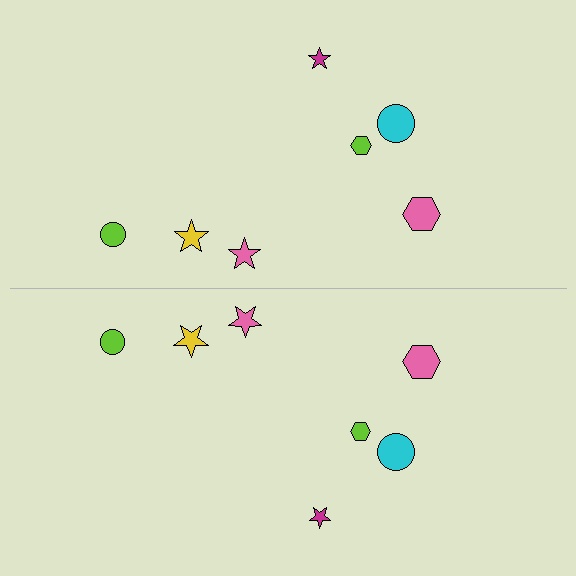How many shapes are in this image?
There are 14 shapes in this image.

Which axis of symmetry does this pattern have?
The pattern has a horizontal axis of symmetry running through the center of the image.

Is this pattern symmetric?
Yes, this pattern has bilateral (reflection) symmetry.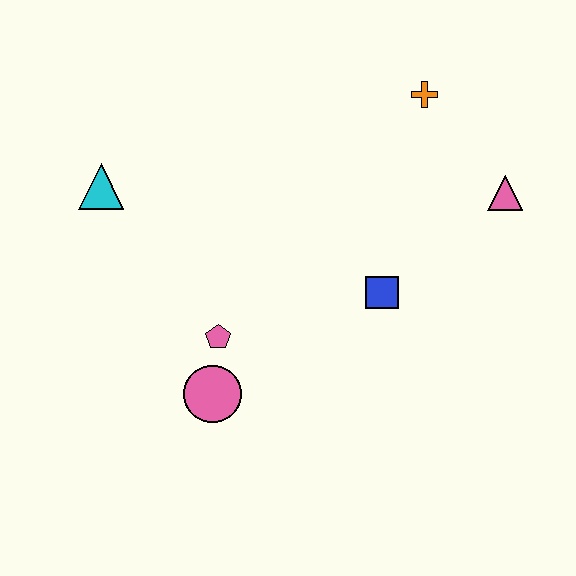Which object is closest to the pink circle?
The pink pentagon is closest to the pink circle.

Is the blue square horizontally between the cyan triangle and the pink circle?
No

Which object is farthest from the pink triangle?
The cyan triangle is farthest from the pink triangle.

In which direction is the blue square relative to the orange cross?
The blue square is below the orange cross.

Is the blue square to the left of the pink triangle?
Yes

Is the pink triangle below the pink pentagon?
No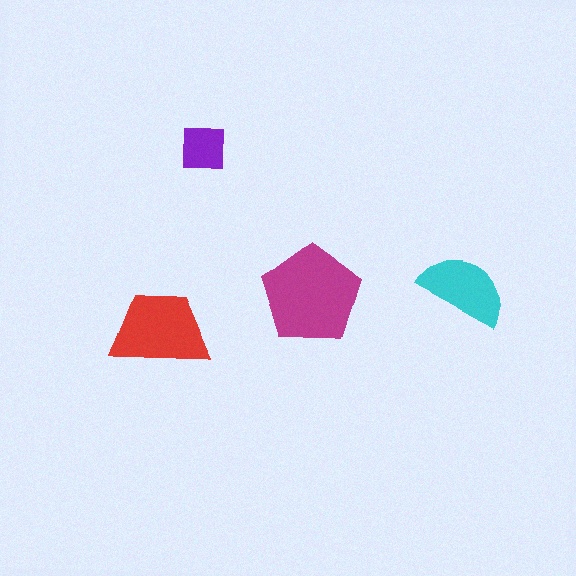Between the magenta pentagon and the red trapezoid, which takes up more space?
The magenta pentagon.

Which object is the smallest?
The purple square.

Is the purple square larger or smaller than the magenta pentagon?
Smaller.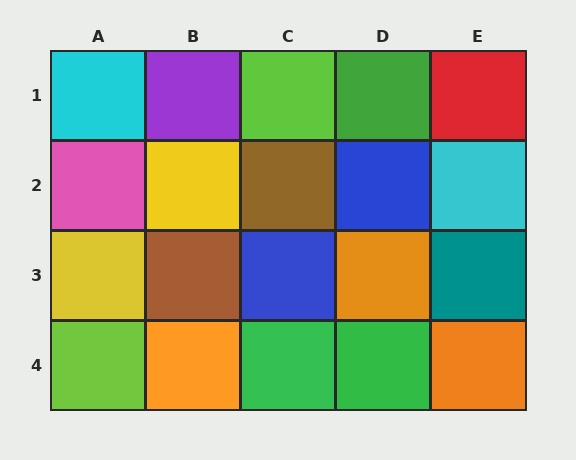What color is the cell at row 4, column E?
Orange.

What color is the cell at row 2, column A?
Pink.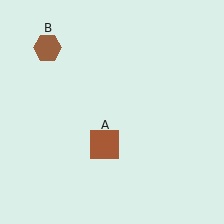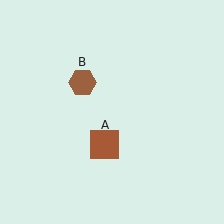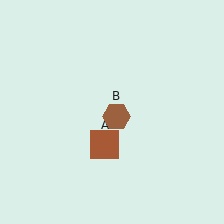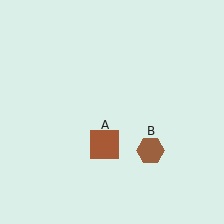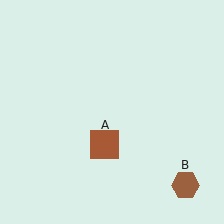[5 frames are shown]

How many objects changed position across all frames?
1 object changed position: brown hexagon (object B).